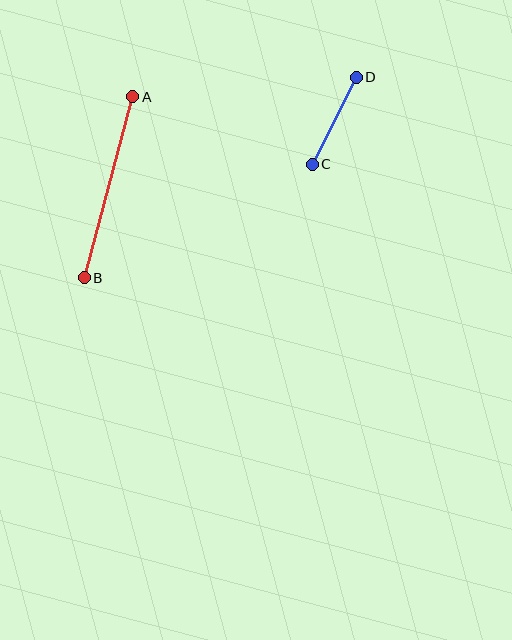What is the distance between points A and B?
The distance is approximately 187 pixels.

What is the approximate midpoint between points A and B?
The midpoint is at approximately (109, 187) pixels.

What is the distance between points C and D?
The distance is approximately 97 pixels.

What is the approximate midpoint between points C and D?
The midpoint is at approximately (334, 121) pixels.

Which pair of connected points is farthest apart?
Points A and B are farthest apart.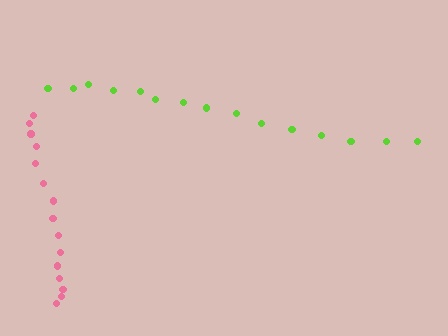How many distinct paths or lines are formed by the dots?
There are 2 distinct paths.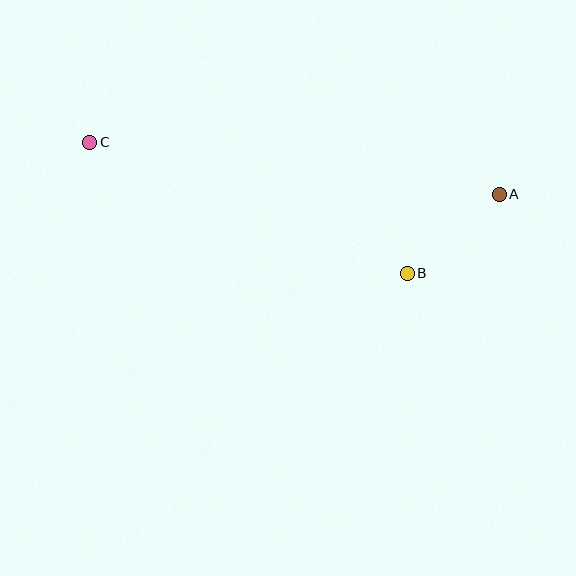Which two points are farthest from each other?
Points A and C are farthest from each other.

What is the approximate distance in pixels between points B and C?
The distance between B and C is approximately 343 pixels.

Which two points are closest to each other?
Points A and B are closest to each other.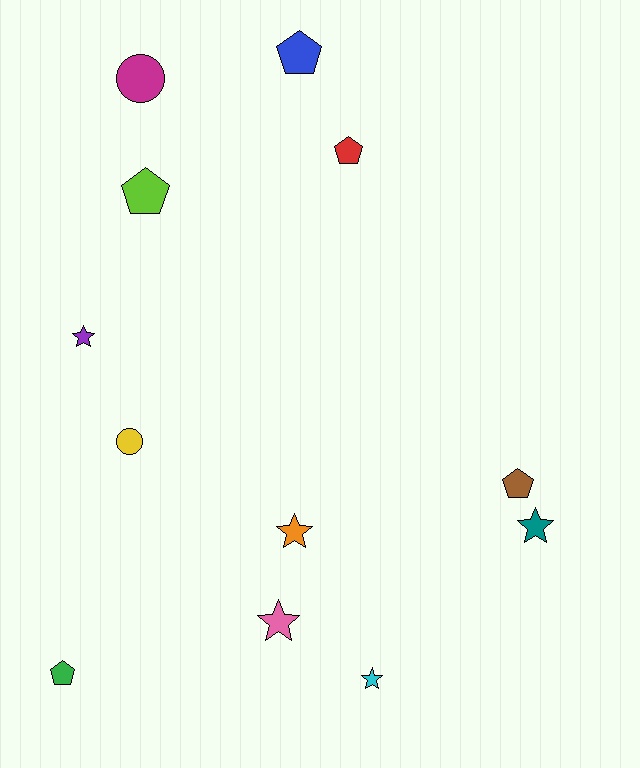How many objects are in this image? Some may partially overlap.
There are 12 objects.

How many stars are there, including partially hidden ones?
There are 5 stars.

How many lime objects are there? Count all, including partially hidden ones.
There is 1 lime object.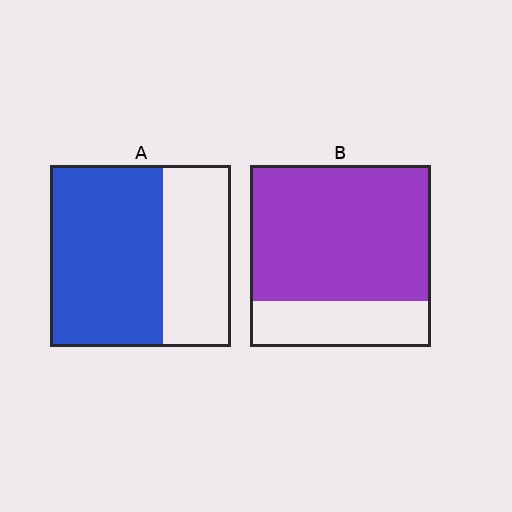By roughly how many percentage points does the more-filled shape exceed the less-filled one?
By roughly 10 percentage points (B over A).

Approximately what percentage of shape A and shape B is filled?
A is approximately 60% and B is approximately 75%.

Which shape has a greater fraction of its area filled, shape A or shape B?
Shape B.